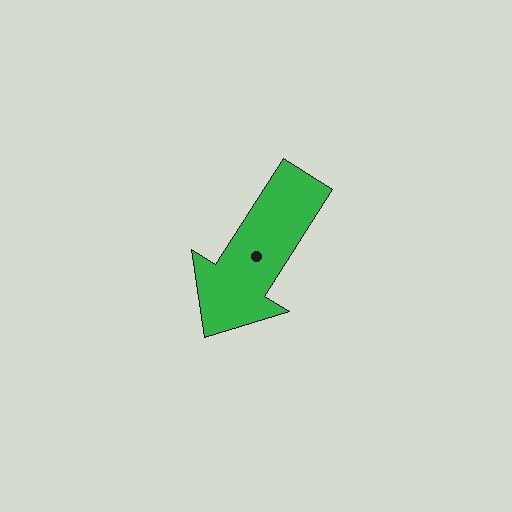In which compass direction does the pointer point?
Southwest.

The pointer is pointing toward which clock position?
Roughly 7 o'clock.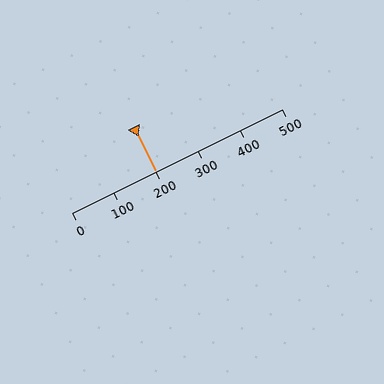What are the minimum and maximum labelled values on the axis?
The axis runs from 0 to 500.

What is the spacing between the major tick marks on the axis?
The major ticks are spaced 100 apart.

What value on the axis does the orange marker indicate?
The marker indicates approximately 200.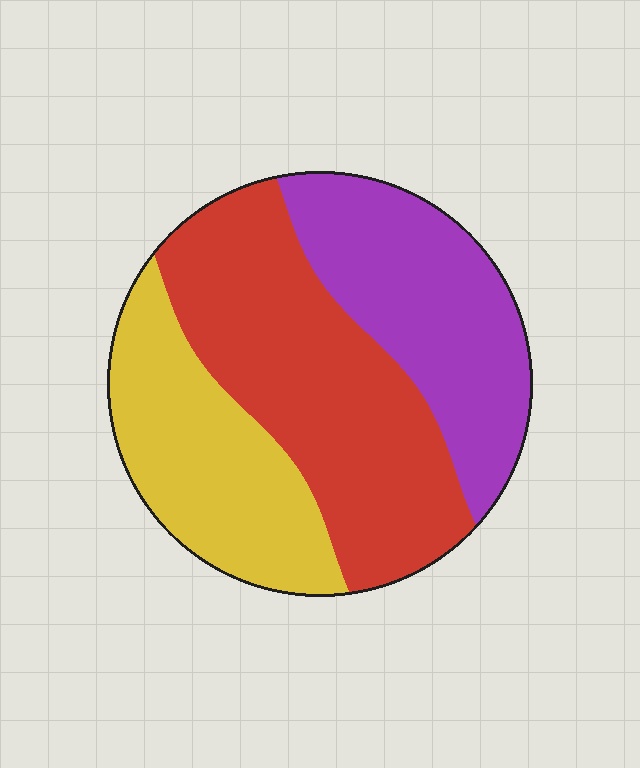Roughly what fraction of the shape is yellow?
Yellow covers 27% of the shape.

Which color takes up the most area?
Red, at roughly 40%.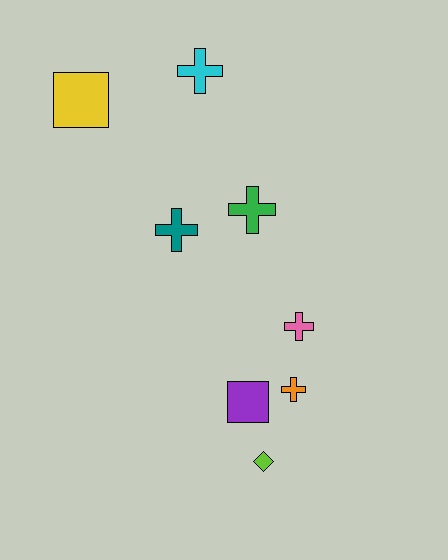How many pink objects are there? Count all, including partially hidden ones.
There is 1 pink object.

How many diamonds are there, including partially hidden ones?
There is 1 diamond.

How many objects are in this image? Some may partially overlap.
There are 8 objects.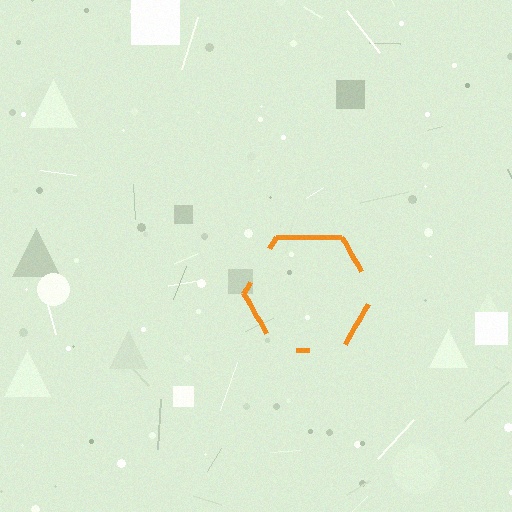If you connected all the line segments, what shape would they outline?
They would outline a hexagon.